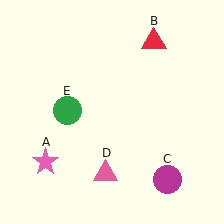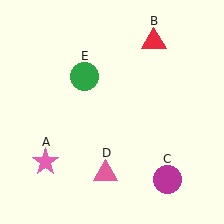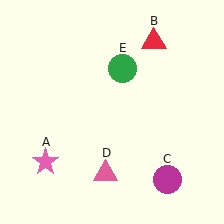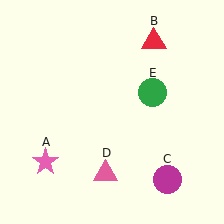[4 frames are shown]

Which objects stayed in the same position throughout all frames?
Pink star (object A) and red triangle (object B) and magenta circle (object C) and pink triangle (object D) remained stationary.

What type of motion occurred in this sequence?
The green circle (object E) rotated clockwise around the center of the scene.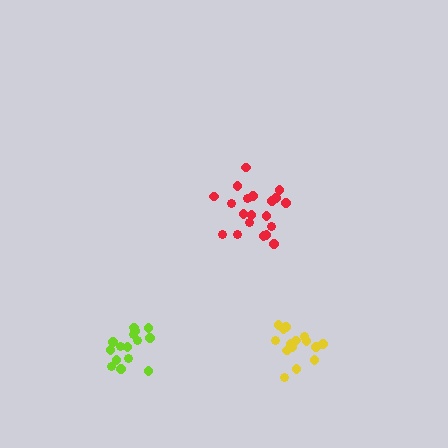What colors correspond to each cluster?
The clusters are colored: lime, red, yellow.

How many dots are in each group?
Group 1: 15 dots, Group 2: 20 dots, Group 3: 15 dots (50 total).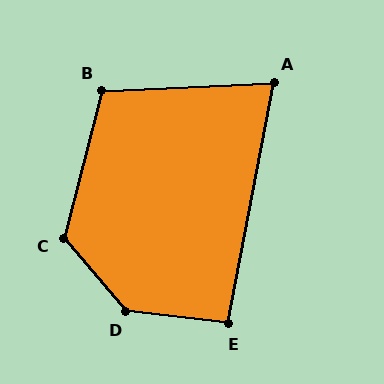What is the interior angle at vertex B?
Approximately 106 degrees (obtuse).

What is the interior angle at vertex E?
Approximately 94 degrees (approximately right).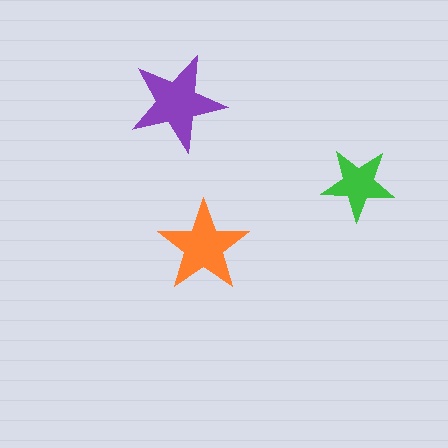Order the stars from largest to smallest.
the purple one, the orange one, the green one.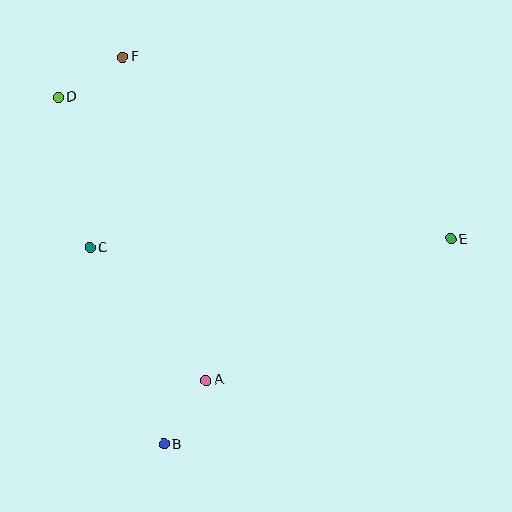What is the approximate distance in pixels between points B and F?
The distance between B and F is approximately 390 pixels.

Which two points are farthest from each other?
Points D and E are farthest from each other.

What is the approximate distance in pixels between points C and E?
The distance between C and E is approximately 361 pixels.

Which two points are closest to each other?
Points D and F are closest to each other.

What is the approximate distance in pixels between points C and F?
The distance between C and F is approximately 194 pixels.